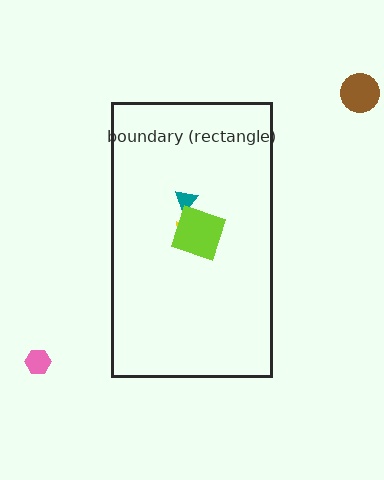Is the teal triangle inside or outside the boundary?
Inside.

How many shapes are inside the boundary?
4 inside, 2 outside.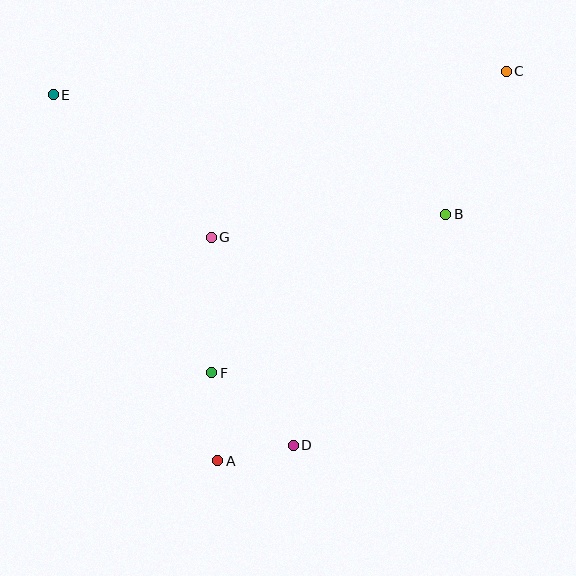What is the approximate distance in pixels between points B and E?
The distance between B and E is approximately 411 pixels.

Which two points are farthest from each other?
Points A and C are farthest from each other.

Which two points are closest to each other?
Points A and D are closest to each other.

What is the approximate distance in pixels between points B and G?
The distance between B and G is approximately 236 pixels.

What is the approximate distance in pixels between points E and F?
The distance between E and F is approximately 320 pixels.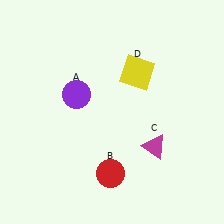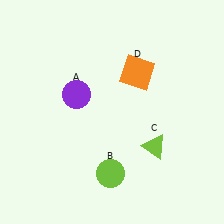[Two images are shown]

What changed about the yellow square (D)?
In Image 1, D is yellow. In Image 2, it changed to orange.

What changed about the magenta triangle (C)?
In Image 1, C is magenta. In Image 2, it changed to lime.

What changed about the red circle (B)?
In Image 1, B is red. In Image 2, it changed to lime.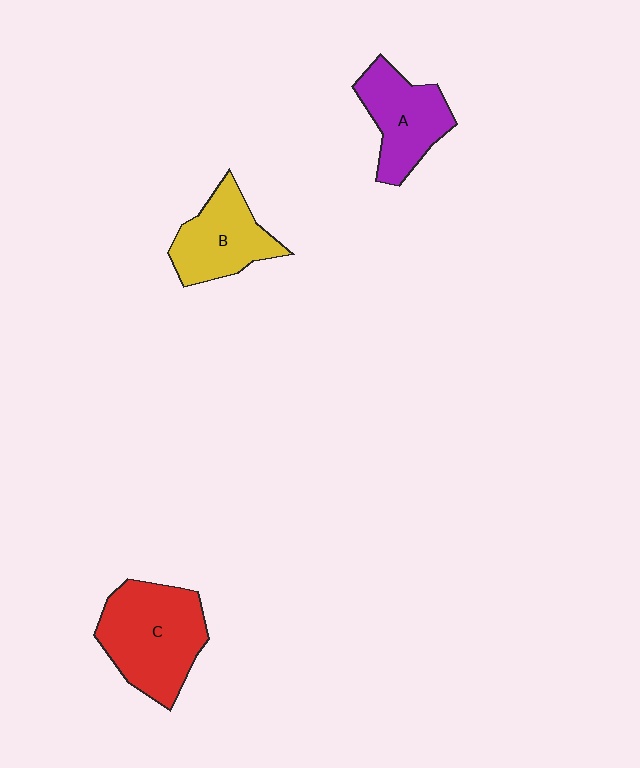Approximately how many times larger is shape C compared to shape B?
Approximately 1.4 times.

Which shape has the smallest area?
Shape B (yellow).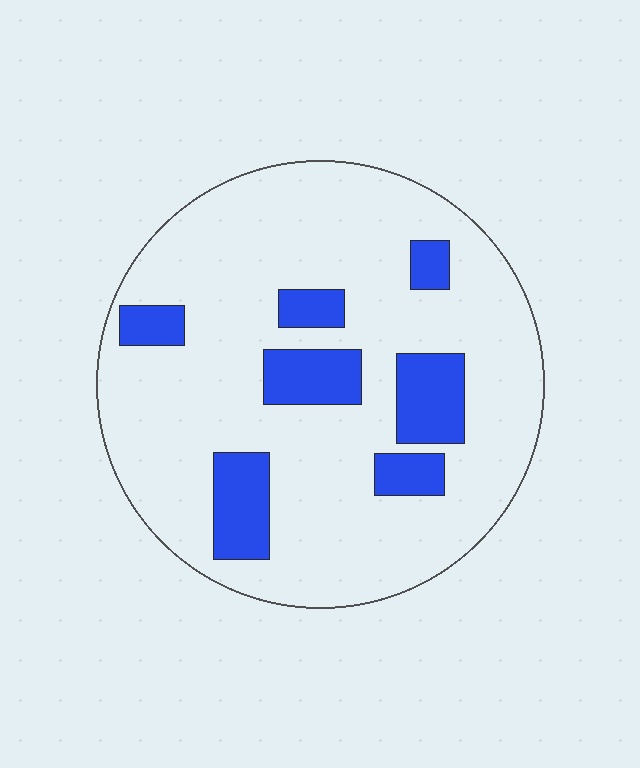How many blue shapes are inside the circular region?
7.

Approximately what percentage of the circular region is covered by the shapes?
Approximately 20%.